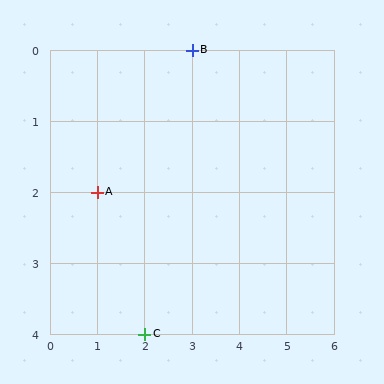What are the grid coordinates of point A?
Point A is at grid coordinates (1, 2).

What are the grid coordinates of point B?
Point B is at grid coordinates (3, 0).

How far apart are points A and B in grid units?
Points A and B are 2 columns and 2 rows apart (about 2.8 grid units diagonally).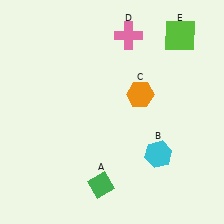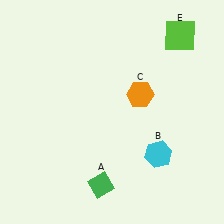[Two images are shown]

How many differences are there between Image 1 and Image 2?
There is 1 difference between the two images.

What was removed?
The pink cross (D) was removed in Image 2.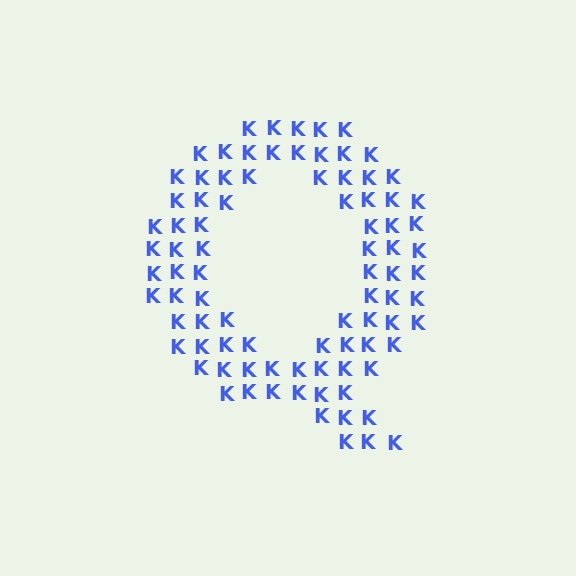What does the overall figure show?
The overall figure shows the letter Q.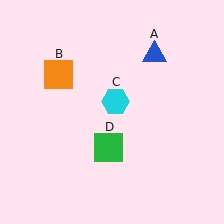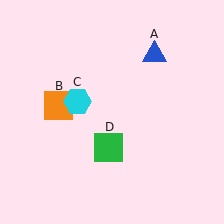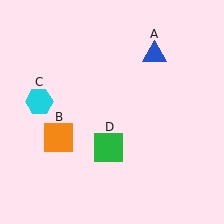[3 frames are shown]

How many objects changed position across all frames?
2 objects changed position: orange square (object B), cyan hexagon (object C).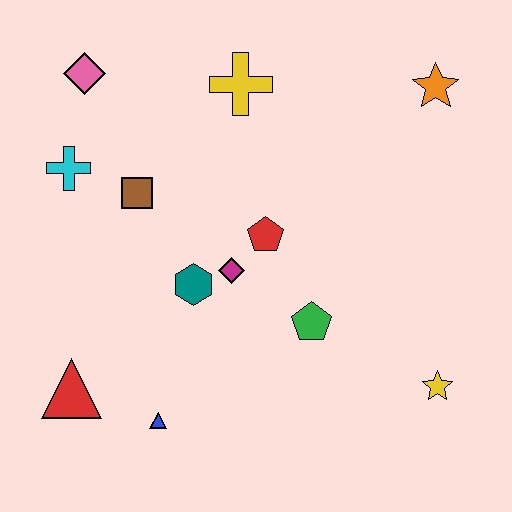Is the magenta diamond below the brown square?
Yes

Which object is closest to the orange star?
The yellow cross is closest to the orange star.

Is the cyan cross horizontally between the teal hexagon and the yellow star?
No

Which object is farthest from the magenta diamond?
The orange star is farthest from the magenta diamond.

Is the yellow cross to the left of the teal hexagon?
No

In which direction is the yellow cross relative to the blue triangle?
The yellow cross is above the blue triangle.